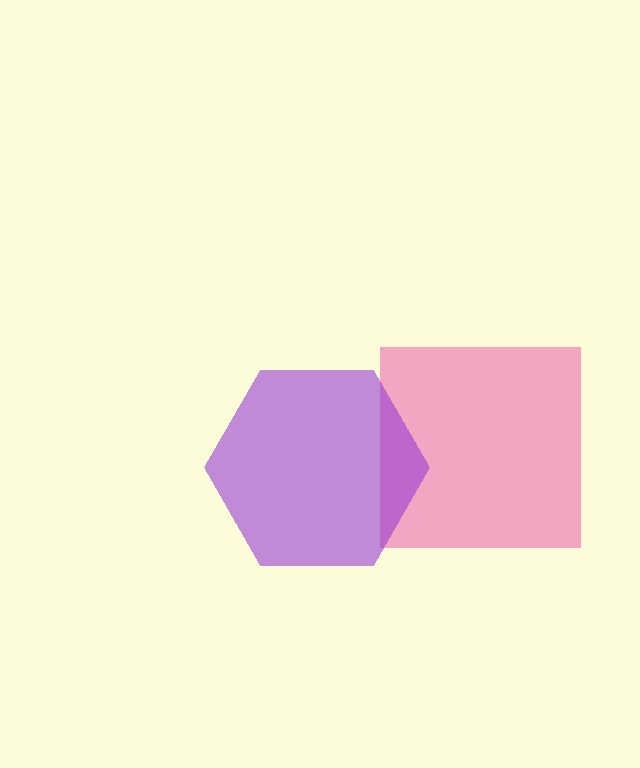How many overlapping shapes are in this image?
There are 2 overlapping shapes in the image.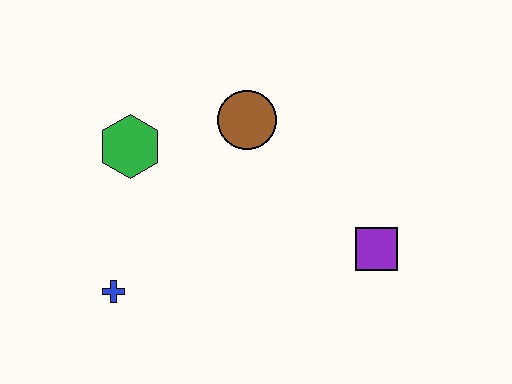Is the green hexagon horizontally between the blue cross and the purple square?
Yes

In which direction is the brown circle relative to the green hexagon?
The brown circle is to the right of the green hexagon.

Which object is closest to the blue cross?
The green hexagon is closest to the blue cross.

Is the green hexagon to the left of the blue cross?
No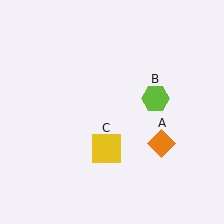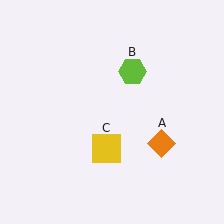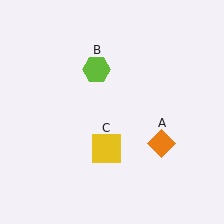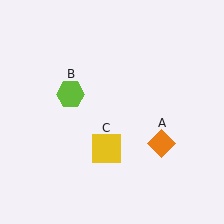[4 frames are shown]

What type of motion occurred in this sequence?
The lime hexagon (object B) rotated counterclockwise around the center of the scene.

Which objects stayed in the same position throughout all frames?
Orange diamond (object A) and yellow square (object C) remained stationary.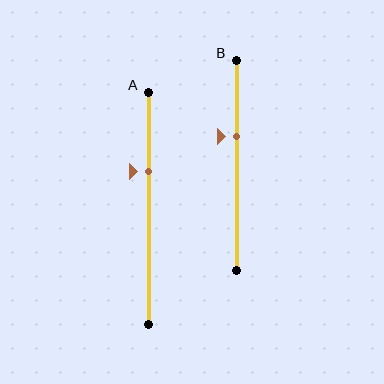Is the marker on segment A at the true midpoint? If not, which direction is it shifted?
No, the marker on segment A is shifted upward by about 16% of the segment length.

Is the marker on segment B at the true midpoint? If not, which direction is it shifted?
No, the marker on segment B is shifted upward by about 14% of the segment length.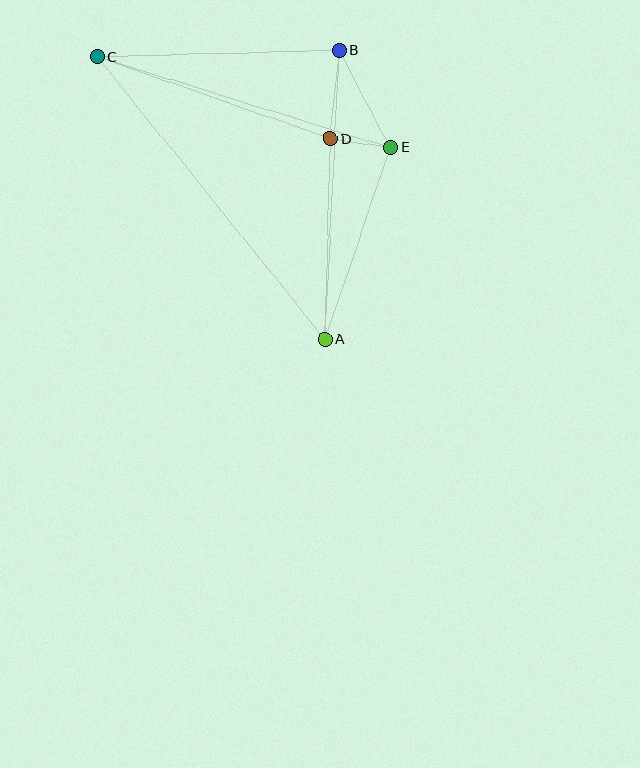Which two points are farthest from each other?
Points A and C are farthest from each other.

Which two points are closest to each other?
Points D and E are closest to each other.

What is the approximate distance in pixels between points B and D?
The distance between B and D is approximately 89 pixels.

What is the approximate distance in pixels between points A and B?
The distance between A and B is approximately 289 pixels.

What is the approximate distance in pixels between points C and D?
The distance between C and D is approximately 247 pixels.